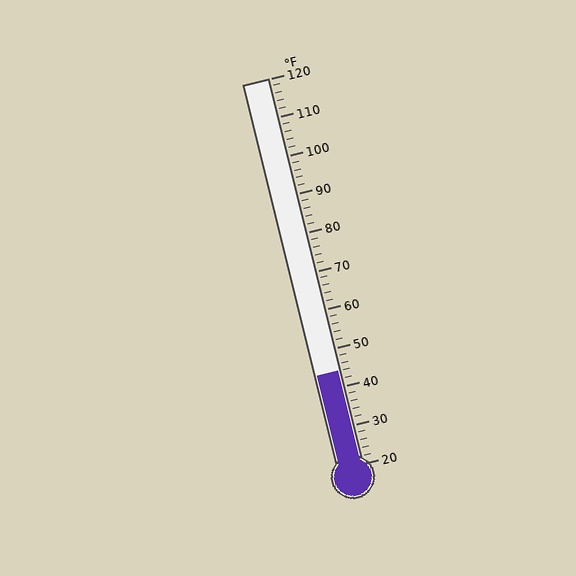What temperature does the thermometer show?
The thermometer shows approximately 44°F.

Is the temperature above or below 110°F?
The temperature is below 110°F.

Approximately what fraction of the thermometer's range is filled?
The thermometer is filled to approximately 25% of its range.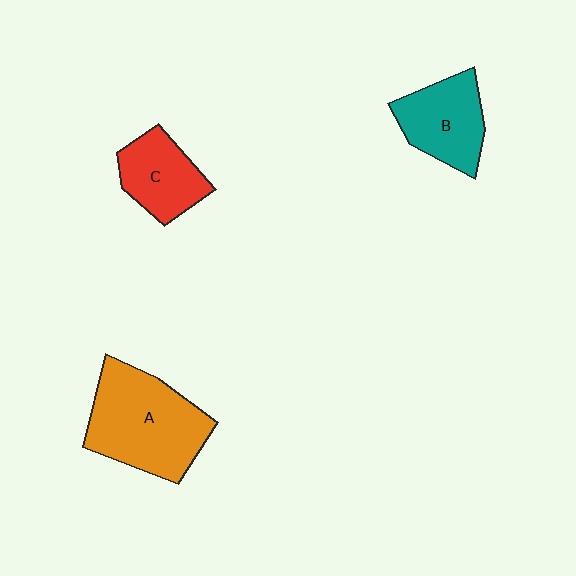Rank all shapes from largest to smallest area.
From largest to smallest: A (orange), B (teal), C (red).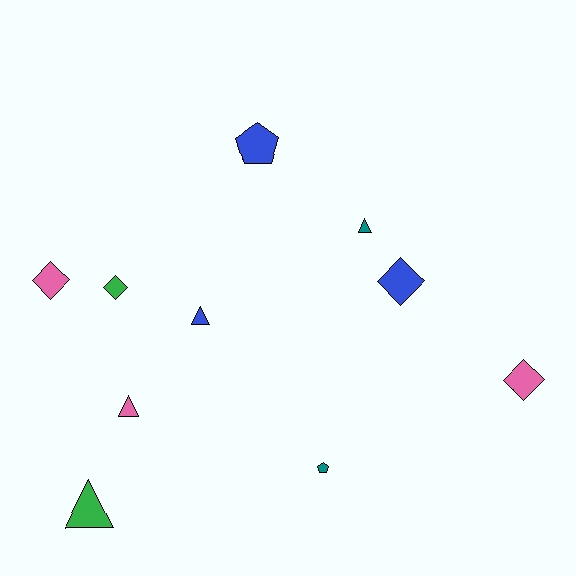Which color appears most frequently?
Blue, with 3 objects.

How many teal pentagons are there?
There is 1 teal pentagon.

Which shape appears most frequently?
Diamond, with 4 objects.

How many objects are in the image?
There are 10 objects.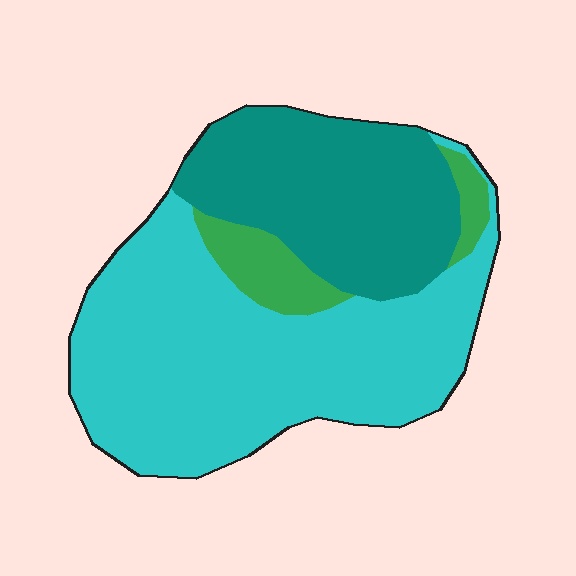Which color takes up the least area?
Green, at roughly 10%.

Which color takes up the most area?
Cyan, at roughly 60%.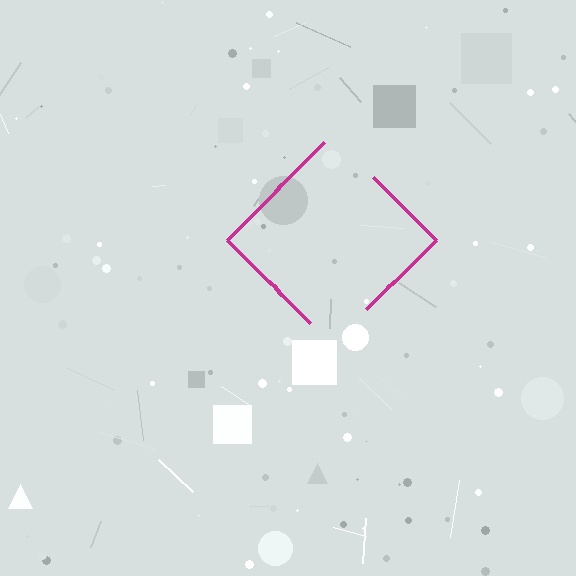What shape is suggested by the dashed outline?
The dashed outline suggests a diamond.